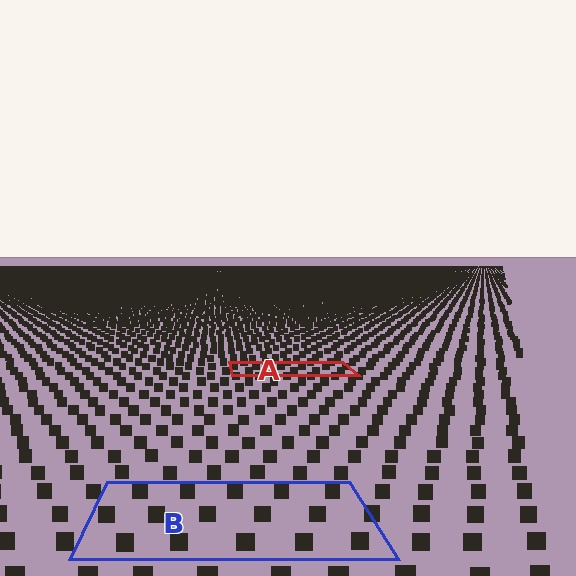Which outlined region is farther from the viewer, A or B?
Region A is farther from the viewer — the texture elements inside it appear smaller and more densely packed.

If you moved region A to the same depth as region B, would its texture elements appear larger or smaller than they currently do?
They would appear larger. At a closer depth, the same texture elements are projected at a bigger on-screen size.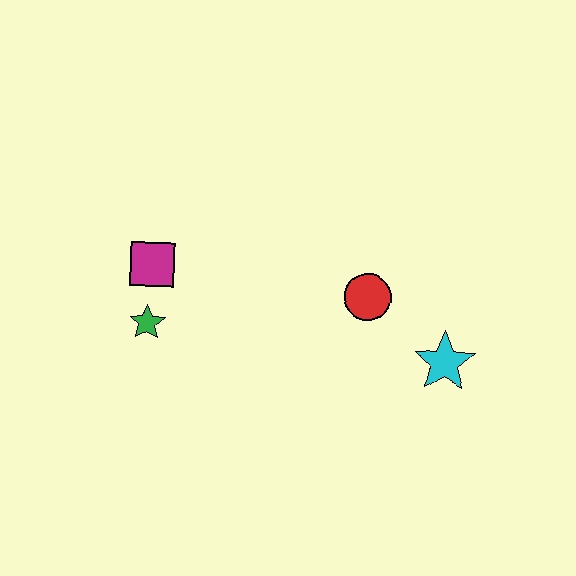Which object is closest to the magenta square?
The green star is closest to the magenta square.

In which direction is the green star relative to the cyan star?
The green star is to the left of the cyan star.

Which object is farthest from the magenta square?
The cyan star is farthest from the magenta square.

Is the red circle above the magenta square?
No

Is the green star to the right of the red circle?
No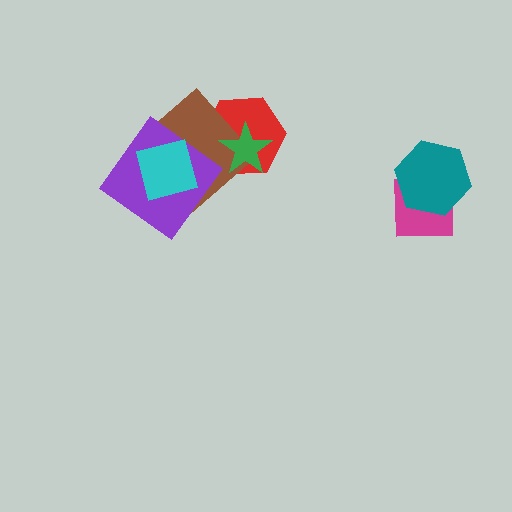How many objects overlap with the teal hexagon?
1 object overlaps with the teal hexagon.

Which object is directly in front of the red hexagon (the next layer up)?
The brown diamond is directly in front of the red hexagon.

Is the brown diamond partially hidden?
Yes, it is partially covered by another shape.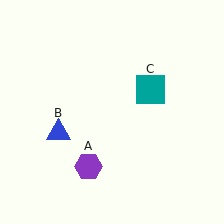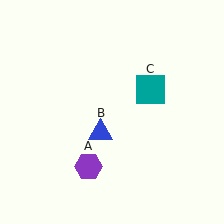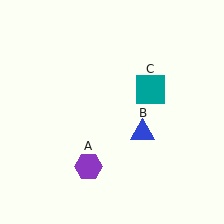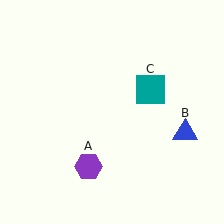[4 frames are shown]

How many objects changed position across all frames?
1 object changed position: blue triangle (object B).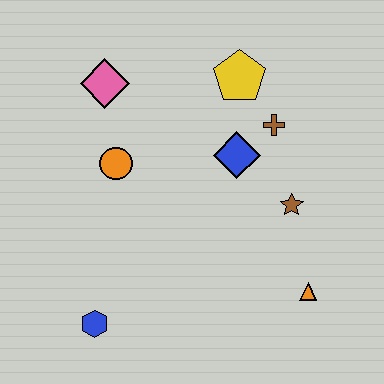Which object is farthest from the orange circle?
The orange triangle is farthest from the orange circle.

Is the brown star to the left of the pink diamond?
No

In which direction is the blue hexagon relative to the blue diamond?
The blue hexagon is below the blue diamond.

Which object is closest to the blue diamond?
The brown cross is closest to the blue diamond.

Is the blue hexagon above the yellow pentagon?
No